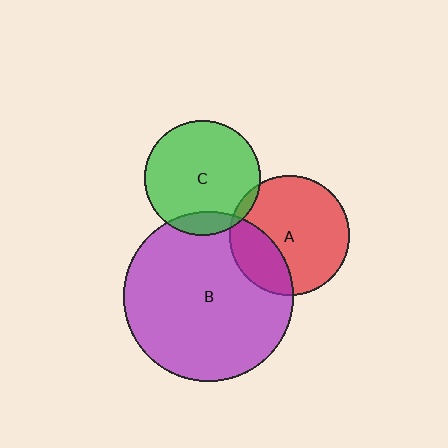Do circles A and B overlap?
Yes.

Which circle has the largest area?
Circle B (purple).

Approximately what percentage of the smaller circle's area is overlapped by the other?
Approximately 25%.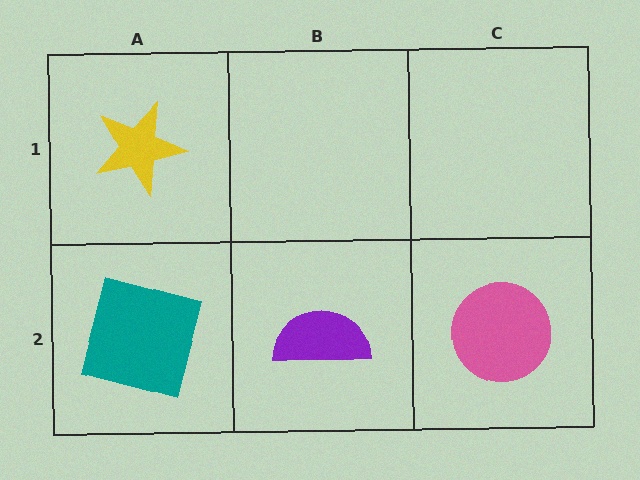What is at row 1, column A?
A yellow star.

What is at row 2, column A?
A teal square.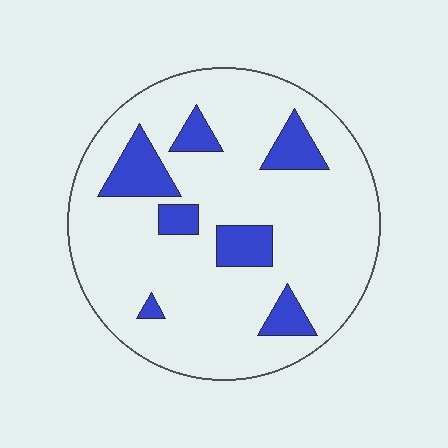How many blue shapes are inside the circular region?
7.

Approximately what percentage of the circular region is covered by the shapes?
Approximately 15%.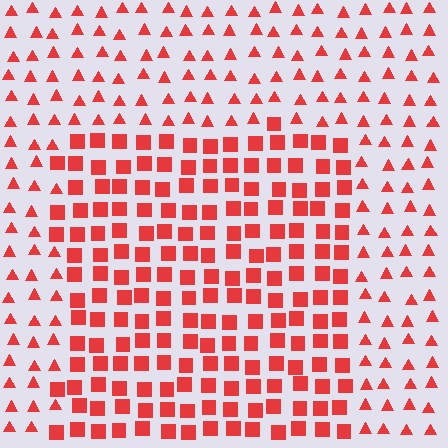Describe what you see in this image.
The image is filled with small red elements arranged in a uniform grid. A rectangle-shaped region contains squares, while the surrounding area contains triangles. The boundary is defined purely by the change in element shape.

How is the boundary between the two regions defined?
The boundary is defined by a change in element shape: squares inside vs. triangles outside. All elements share the same color and spacing.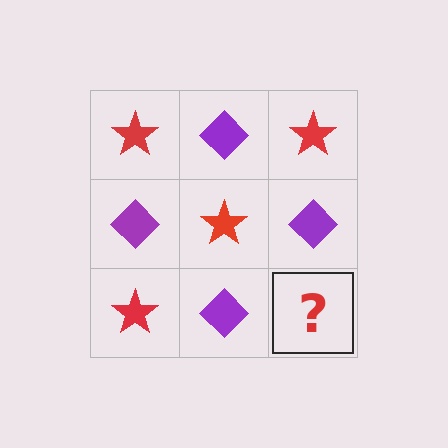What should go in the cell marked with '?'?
The missing cell should contain a red star.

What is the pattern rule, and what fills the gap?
The rule is that it alternates red star and purple diamond in a checkerboard pattern. The gap should be filled with a red star.